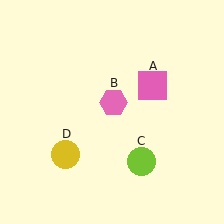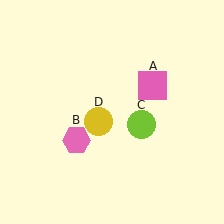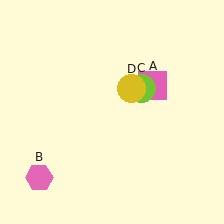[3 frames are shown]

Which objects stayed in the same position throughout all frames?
Pink square (object A) remained stationary.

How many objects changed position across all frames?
3 objects changed position: pink hexagon (object B), lime circle (object C), yellow circle (object D).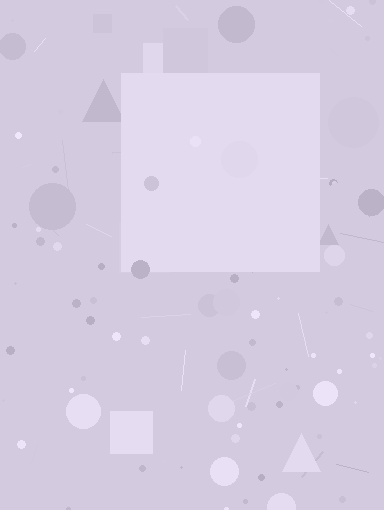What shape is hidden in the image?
A square is hidden in the image.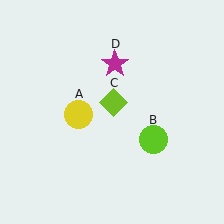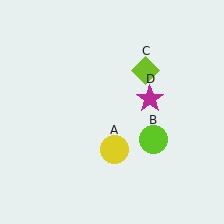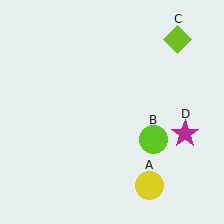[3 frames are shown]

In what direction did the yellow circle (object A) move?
The yellow circle (object A) moved down and to the right.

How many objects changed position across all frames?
3 objects changed position: yellow circle (object A), lime diamond (object C), magenta star (object D).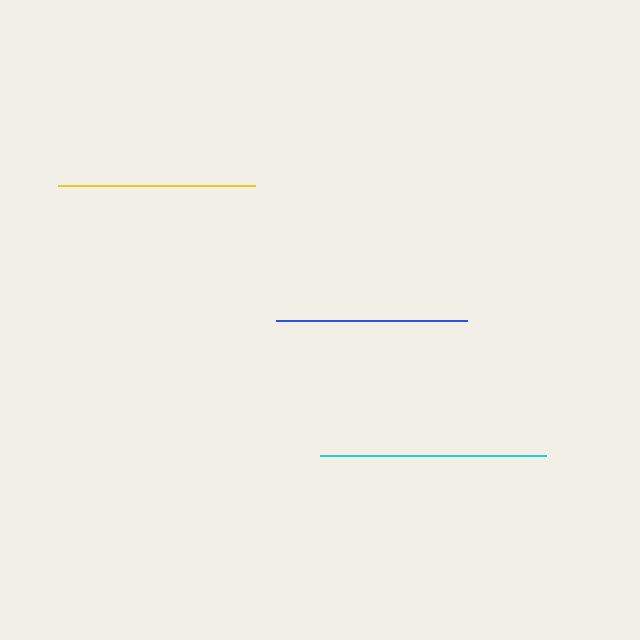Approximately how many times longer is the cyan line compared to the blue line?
The cyan line is approximately 1.2 times the length of the blue line.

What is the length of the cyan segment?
The cyan segment is approximately 226 pixels long.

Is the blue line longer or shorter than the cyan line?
The cyan line is longer than the blue line.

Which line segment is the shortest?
The blue line is the shortest at approximately 191 pixels.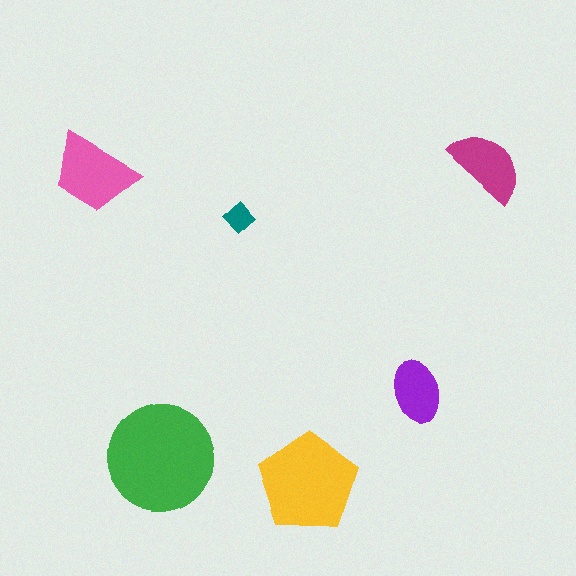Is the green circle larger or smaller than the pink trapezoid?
Larger.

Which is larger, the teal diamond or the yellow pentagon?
The yellow pentagon.